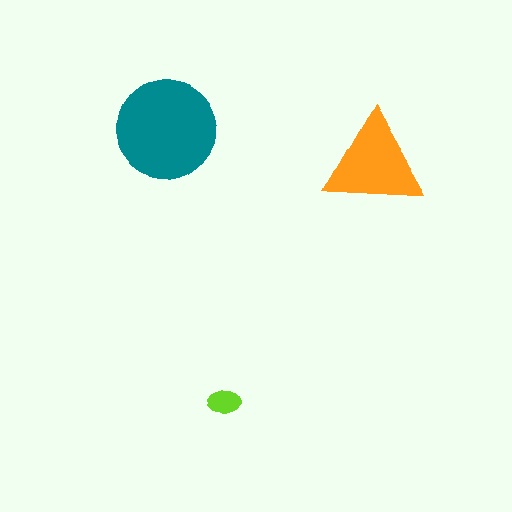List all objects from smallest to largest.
The lime ellipse, the orange triangle, the teal circle.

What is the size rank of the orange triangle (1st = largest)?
2nd.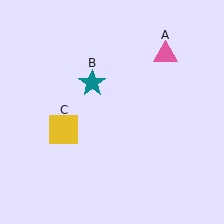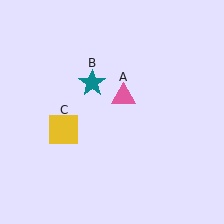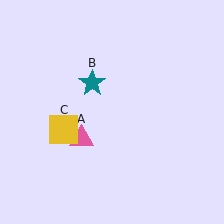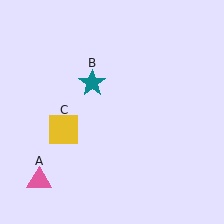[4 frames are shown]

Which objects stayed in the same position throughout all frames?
Teal star (object B) and yellow square (object C) remained stationary.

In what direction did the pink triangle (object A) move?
The pink triangle (object A) moved down and to the left.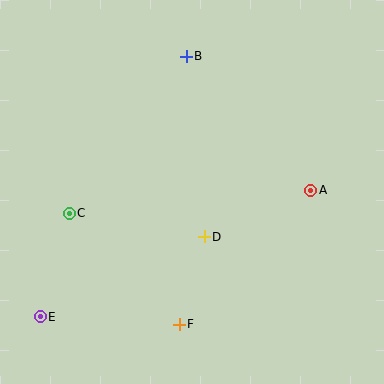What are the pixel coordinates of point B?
Point B is at (186, 56).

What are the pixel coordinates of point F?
Point F is at (179, 324).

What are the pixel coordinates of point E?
Point E is at (40, 317).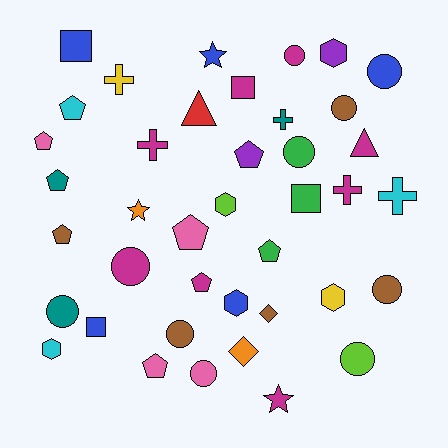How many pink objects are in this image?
There are 4 pink objects.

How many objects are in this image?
There are 40 objects.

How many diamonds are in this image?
There are 2 diamonds.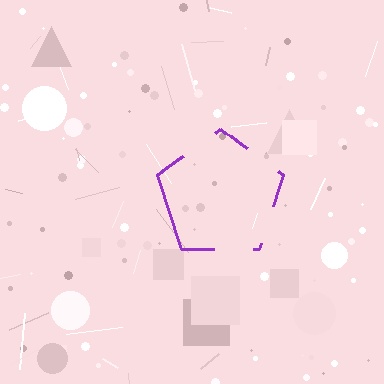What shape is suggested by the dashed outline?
The dashed outline suggests a pentagon.